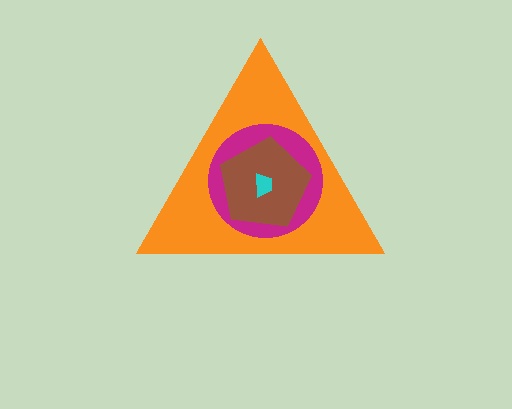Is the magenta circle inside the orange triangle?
Yes.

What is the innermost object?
The cyan trapezoid.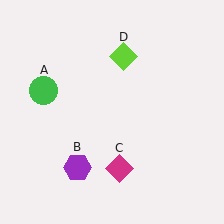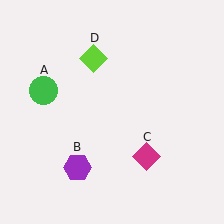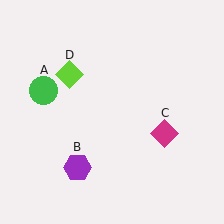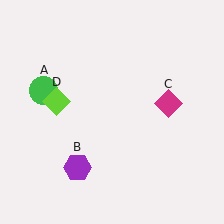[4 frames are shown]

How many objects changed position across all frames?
2 objects changed position: magenta diamond (object C), lime diamond (object D).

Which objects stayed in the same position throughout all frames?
Green circle (object A) and purple hexagon (object B) remained stationary.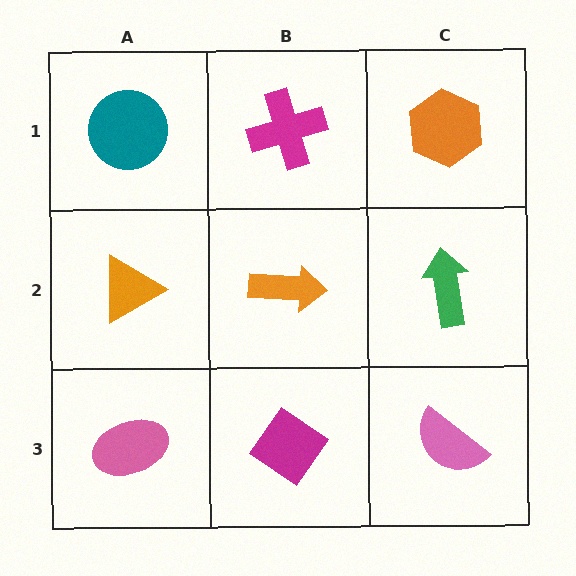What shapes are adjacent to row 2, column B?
A magenta cross (row 1, column B), a magenta diamond (row 3, column B), an orange triangle (row 2, column A), a green arrow (row 2, column C).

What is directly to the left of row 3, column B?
A pink ellipse.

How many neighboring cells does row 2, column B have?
4.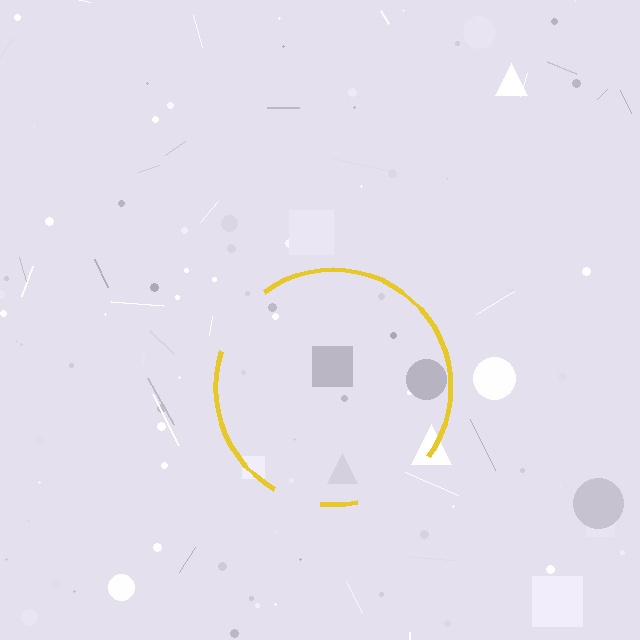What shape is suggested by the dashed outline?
The dashed outline suggests a circle.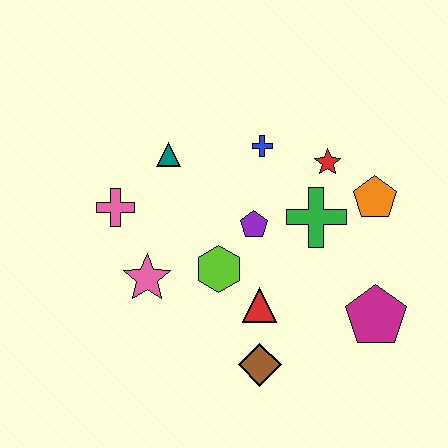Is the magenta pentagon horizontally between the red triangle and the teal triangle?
No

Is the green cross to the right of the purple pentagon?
Yes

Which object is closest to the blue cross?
The red star is closest to the blue cross.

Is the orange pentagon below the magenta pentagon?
No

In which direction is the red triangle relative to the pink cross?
The red triangle is to the right of the pink cross.